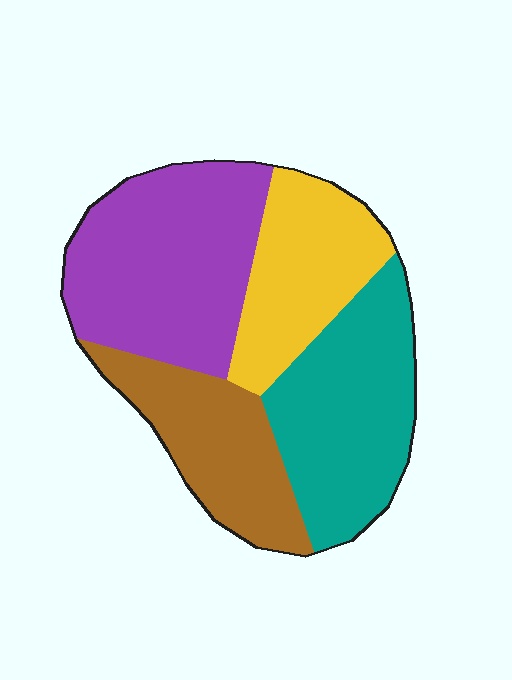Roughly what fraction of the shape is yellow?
Yellow covers 20% of the shape.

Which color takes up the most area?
Purple, at roughly 30%.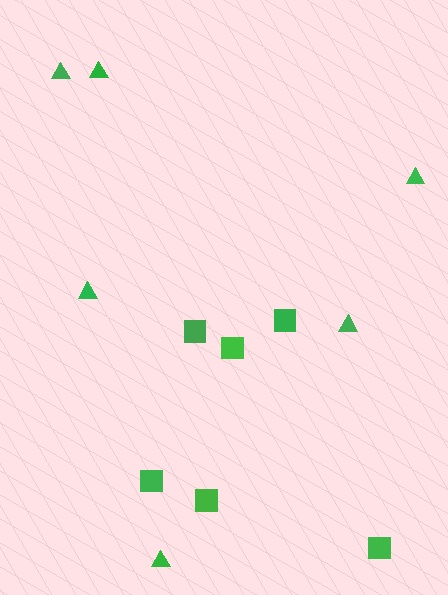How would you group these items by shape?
There are 2 groups: one group of squares (6) and one group of triangles (6).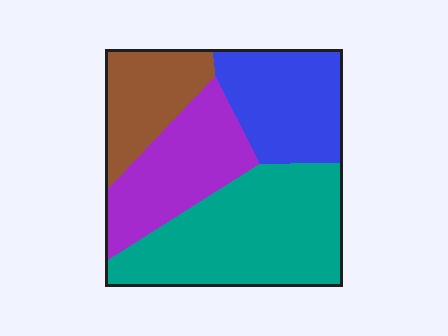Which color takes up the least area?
Brown, at roughly 15%.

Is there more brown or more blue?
Blue.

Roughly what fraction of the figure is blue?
Blue takes up about one fifth (1/5) of the figure.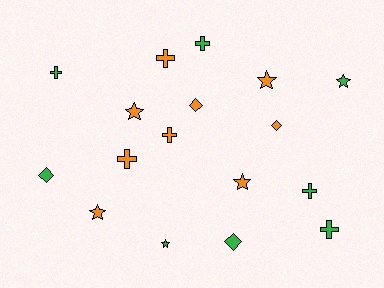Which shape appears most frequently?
Cross, with 7 objects.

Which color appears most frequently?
Orange, with 9 objects.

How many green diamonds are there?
There are 2 green diamonds.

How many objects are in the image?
There are 17 objects.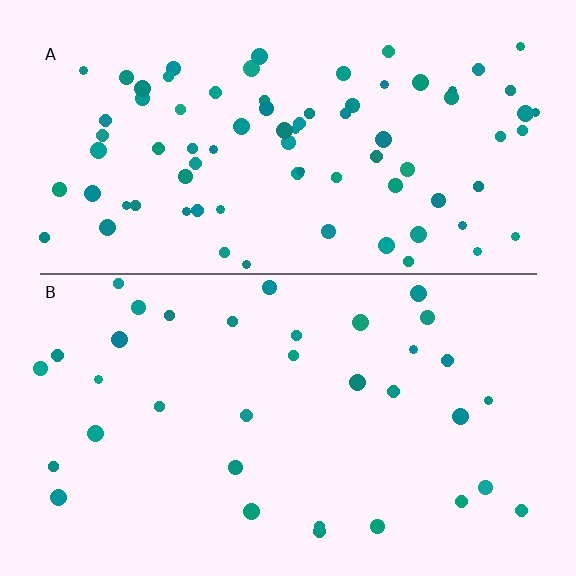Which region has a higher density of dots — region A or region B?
A (the top).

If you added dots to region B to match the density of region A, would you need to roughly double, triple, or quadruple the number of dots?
Approximately double.